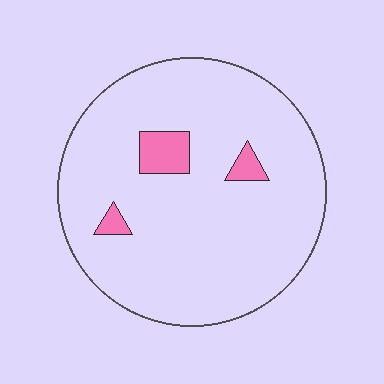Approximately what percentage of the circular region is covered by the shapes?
Approximately 5%.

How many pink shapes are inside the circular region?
3.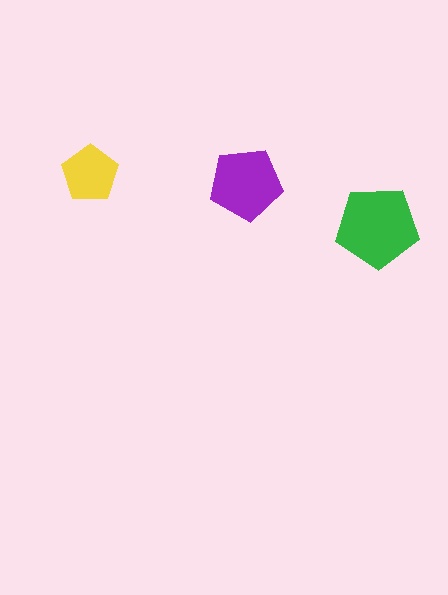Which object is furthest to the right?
The green pentagon is rightmost.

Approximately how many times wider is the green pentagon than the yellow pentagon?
About 1.5 times wider.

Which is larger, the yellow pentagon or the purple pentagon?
The purple one.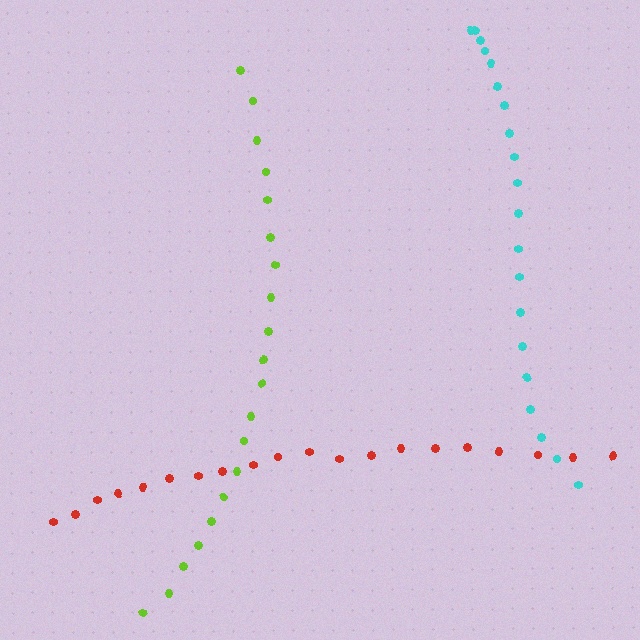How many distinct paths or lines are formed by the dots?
There are 3 distinct paths.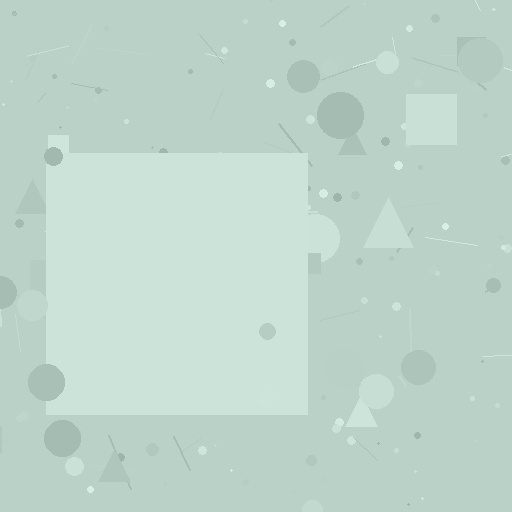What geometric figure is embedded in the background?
A square is embedded in the background.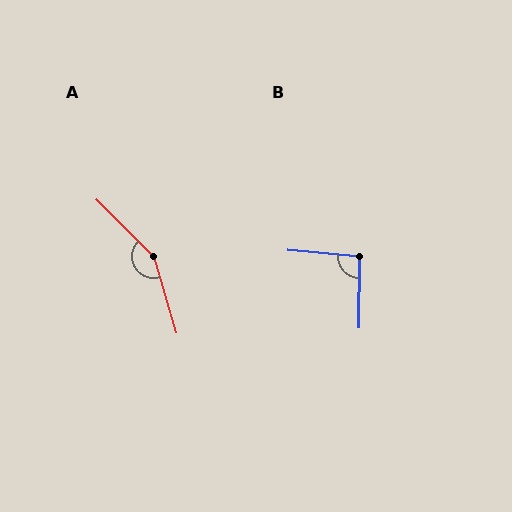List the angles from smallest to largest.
B (95°), A (151°).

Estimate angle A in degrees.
Approximately 151 degrees.